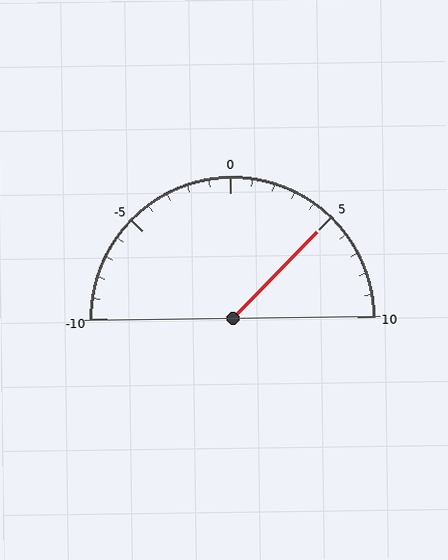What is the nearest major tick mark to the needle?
The nearest major tick mark is 5.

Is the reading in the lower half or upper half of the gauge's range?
The reading is in the upper half of the range (-10 to 10).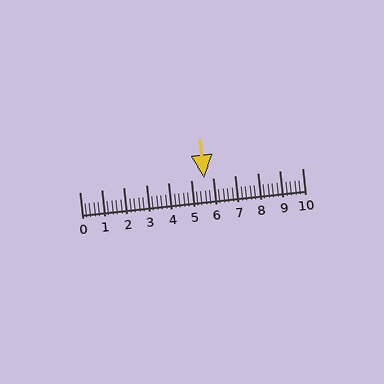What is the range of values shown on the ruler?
The ruler shows values from 0 to 10.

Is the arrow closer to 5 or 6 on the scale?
The arrow is closer to 6.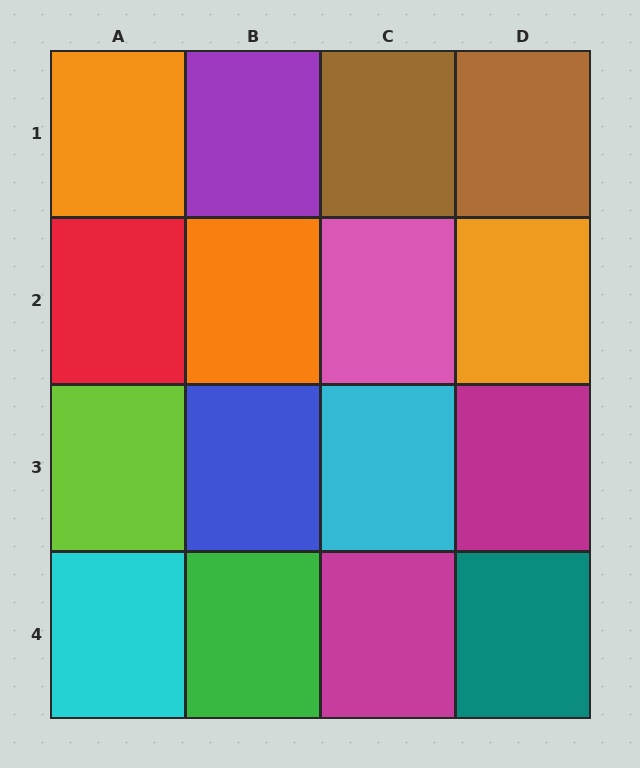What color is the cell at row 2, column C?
Pink.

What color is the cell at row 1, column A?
Orange.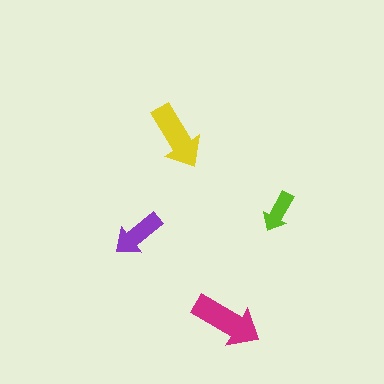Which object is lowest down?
The magenta arrow is bottommost.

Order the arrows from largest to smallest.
the magenta one, the yellow one, the purple one, the lime one.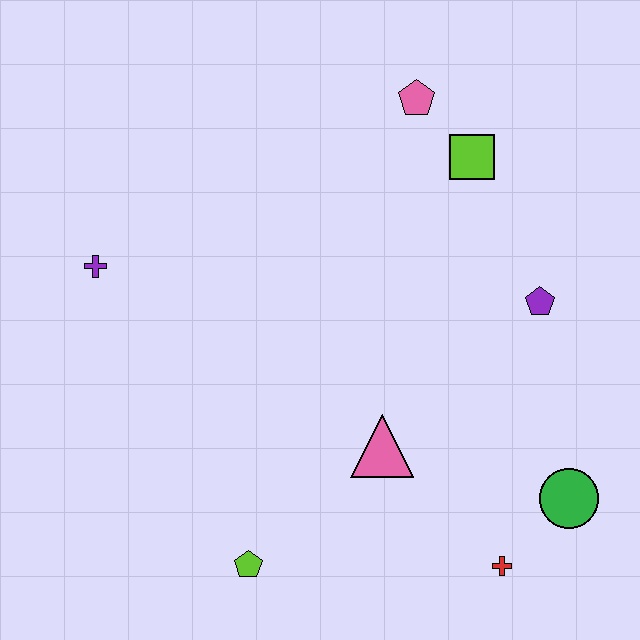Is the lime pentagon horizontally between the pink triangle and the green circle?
No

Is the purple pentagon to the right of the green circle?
No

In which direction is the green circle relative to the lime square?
The green circle is below the lime square.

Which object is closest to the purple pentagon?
The lime square is closest to the purple pentagon.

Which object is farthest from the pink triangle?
The pink pentagon is farthest from the pink triangle.